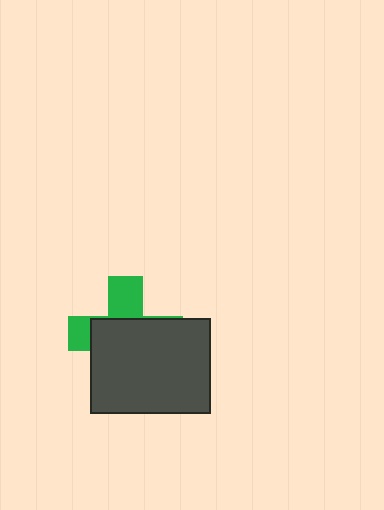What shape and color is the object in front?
The object in front is a dark gray rectangle.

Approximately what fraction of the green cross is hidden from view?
Roughly 66% of the green cross is hidden behind the dark gray rectangle.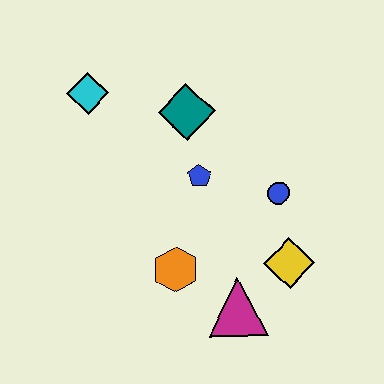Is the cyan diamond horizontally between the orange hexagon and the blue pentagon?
No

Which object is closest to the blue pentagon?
The teal diamond is closest to the blue pentagon.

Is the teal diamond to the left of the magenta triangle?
Yes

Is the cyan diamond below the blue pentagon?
No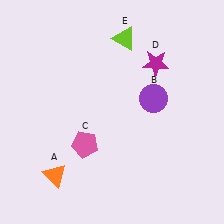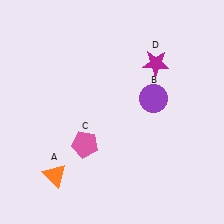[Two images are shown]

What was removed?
The lime triangle (E) was removed in Image 2.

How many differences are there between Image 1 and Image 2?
There is 1 difference between the two images.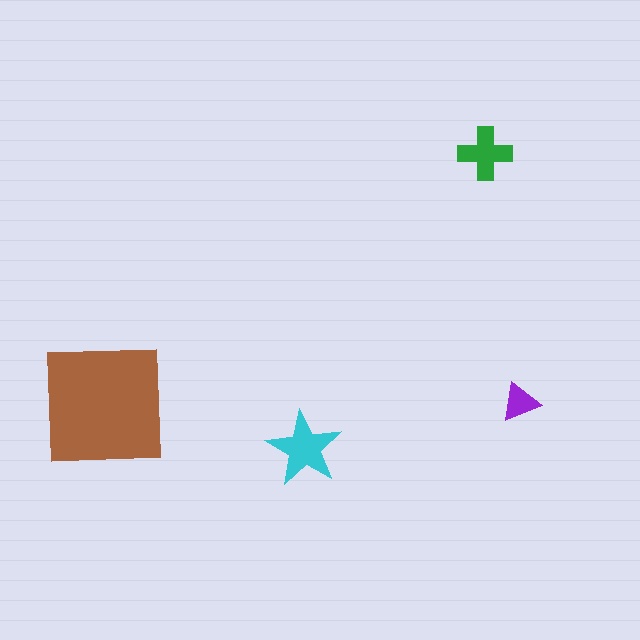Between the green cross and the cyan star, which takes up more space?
The cyan star.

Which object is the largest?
The brown square.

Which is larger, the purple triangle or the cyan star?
The cyan star.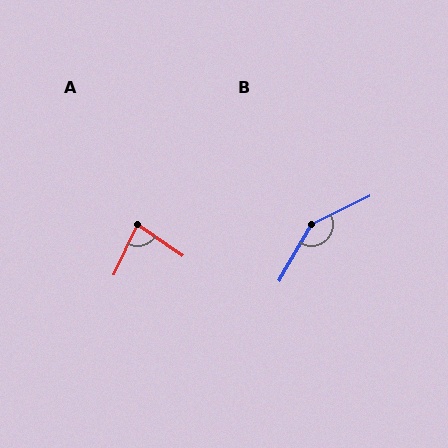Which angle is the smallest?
A, at approximately 81 degrees.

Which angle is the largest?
B, at approximately 146 degrees.